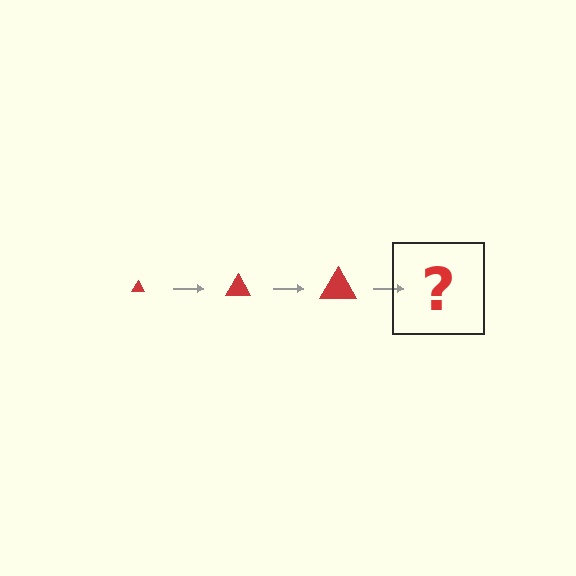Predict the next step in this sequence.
The next step is a red triangle, larger than the previous one.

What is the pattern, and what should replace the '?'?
The pattern is that the triangle gets progressively larger each step. The '?' should be a red triangle, larger than the previous one.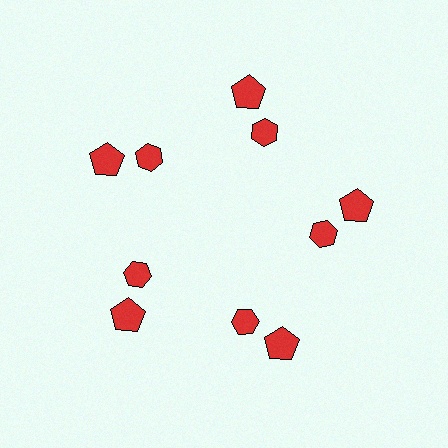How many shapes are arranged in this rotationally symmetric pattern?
There are 10 shapes, arranged in 5 groups of 2.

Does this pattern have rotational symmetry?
Yes, this pattern has 5-fold rotational symmetry. It looks the same after rotating 72 degrees around the center.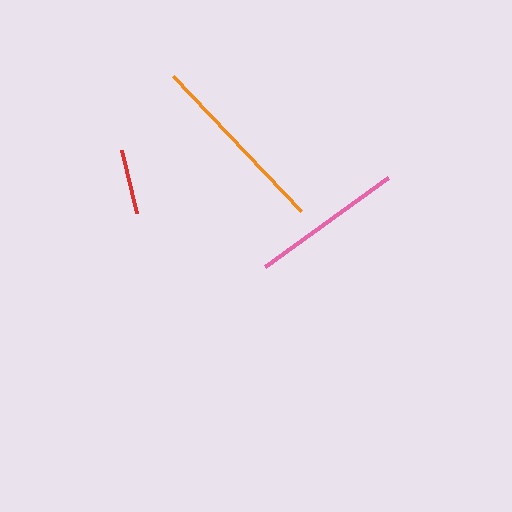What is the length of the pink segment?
The pink segment is approximately 153 pixels long.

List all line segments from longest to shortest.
From longest to shortest: orange, pink, red.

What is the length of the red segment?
The red segment is approximately 65 pixels long.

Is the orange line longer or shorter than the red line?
The orange line is longer than the red line.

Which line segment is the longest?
The orange line is the longest at approximately 186 pixels.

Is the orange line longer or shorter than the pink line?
The orange line is longer than the pink line.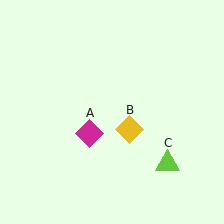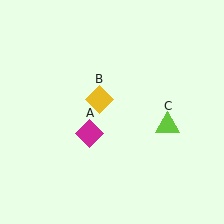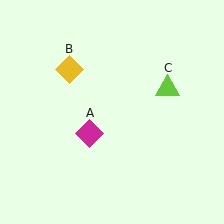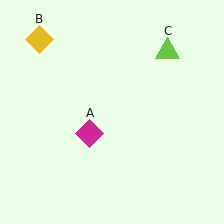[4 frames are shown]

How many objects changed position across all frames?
2 objects changed position: yellow diamond (object B), lime triangle (object C).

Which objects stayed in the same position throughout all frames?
Magenta diamond (object A) remained stationary.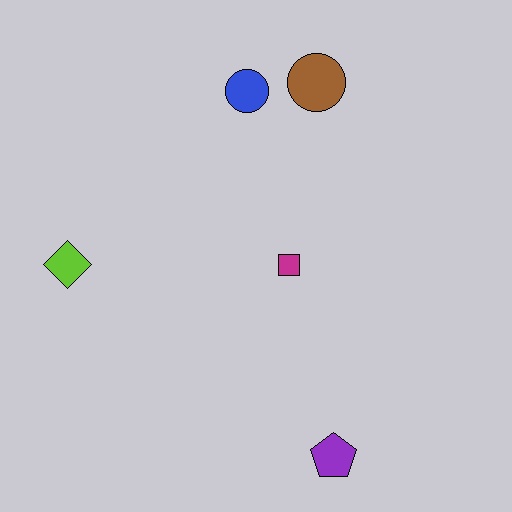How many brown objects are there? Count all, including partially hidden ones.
There is 1 brown object.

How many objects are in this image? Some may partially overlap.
There are 5 objects.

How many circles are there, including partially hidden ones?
There are 2 circles.